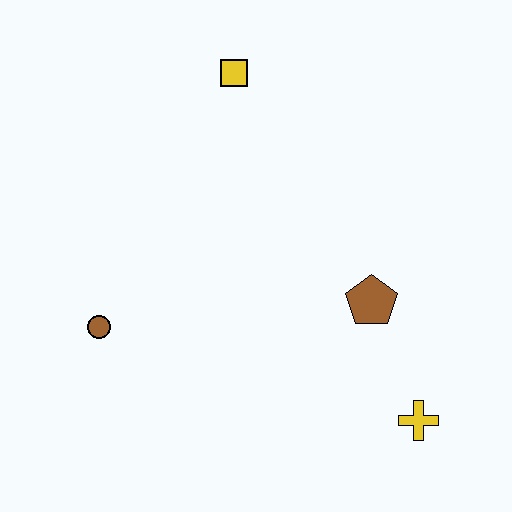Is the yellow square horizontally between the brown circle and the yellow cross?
Yes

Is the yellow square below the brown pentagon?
No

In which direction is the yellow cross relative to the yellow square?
The yellow cross is below the yellow square.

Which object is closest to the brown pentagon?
The yellow cross is closest to the brown pentagon.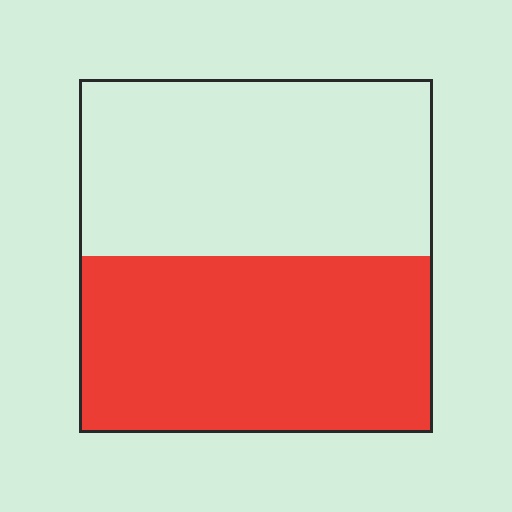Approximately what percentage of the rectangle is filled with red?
Approximately 50%.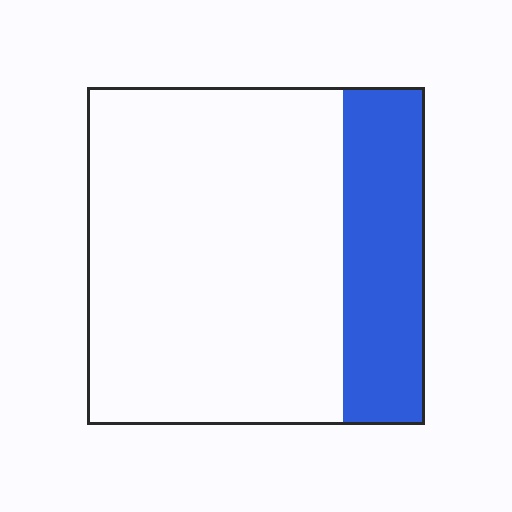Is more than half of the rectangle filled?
No.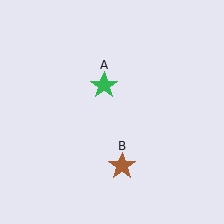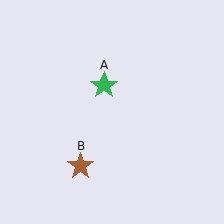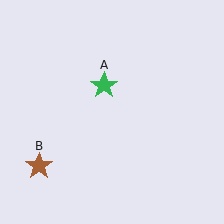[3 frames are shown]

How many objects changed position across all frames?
1 object changed position: brown star (object B).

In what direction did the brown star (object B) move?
The brown star (object B) moved left.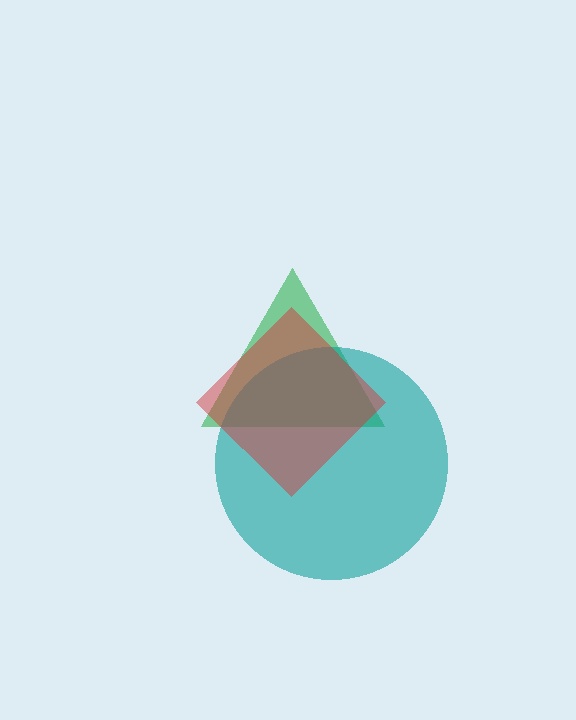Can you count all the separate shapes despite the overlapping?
Yes, there are 3 separate shapes.